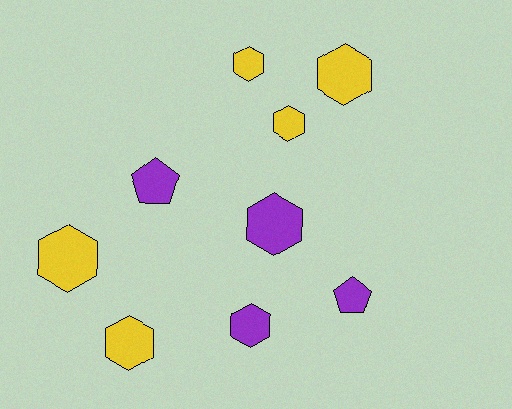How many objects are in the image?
There are 9 objects.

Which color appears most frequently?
Yellow, with 5 objects.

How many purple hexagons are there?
There are 2 purple hexagons.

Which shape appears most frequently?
Hexagon, with 7 objects.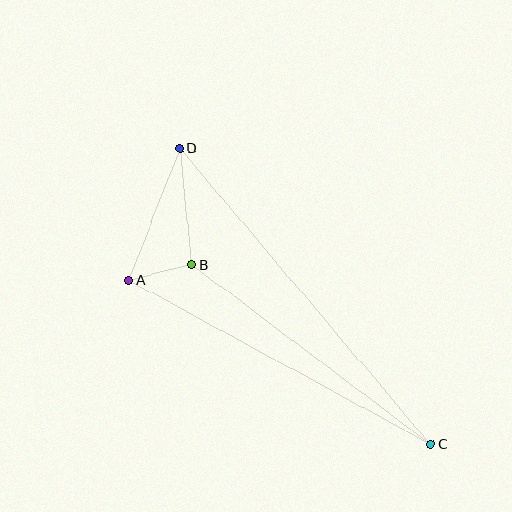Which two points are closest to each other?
Points A and B are closest to each other.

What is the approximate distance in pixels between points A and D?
The distance between A and D is approximately 141 pixels.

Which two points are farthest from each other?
Points C and D are farthest from each other.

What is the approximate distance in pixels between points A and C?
The distance between A and C is approximately 343 pixels.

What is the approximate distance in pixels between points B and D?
The distance between B and D is approximately 117 pixels.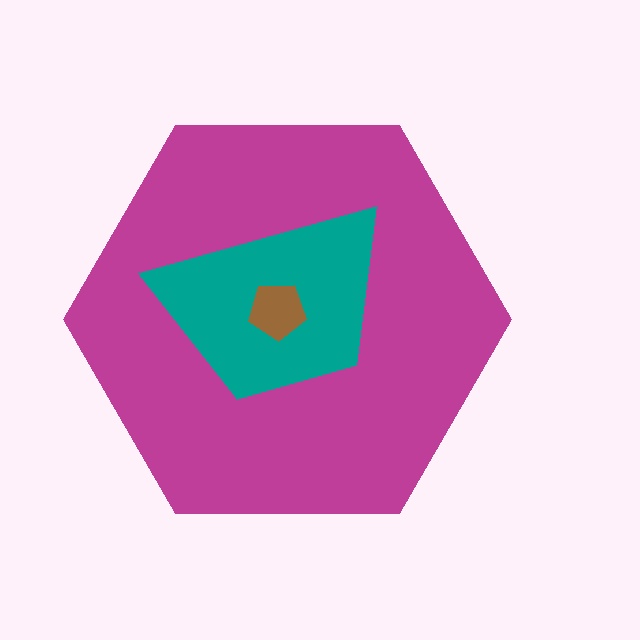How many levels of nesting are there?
3.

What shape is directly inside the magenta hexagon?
The teal trapezoid.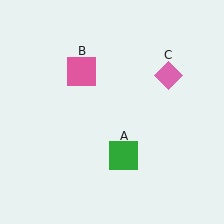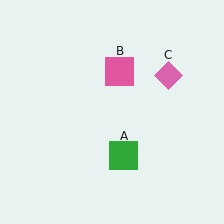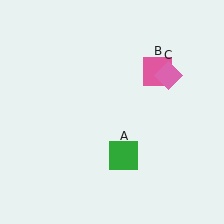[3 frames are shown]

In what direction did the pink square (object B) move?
The pink square (object B) moved right.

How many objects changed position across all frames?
1 object changed position: pink square (object B).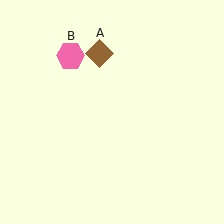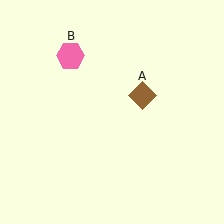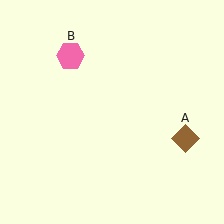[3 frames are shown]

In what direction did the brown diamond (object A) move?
The brown diamond (object A) moved down and to the right.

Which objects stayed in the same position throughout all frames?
Pink hexagon (object B) remained stationary.